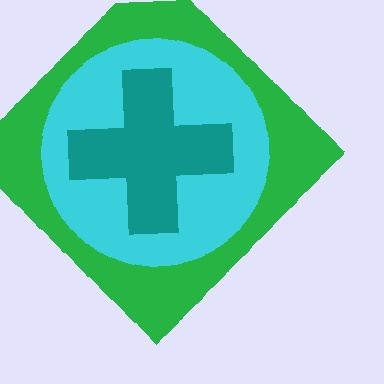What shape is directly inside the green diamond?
The cyan circle.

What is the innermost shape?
The teal cross.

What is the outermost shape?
The green diamond.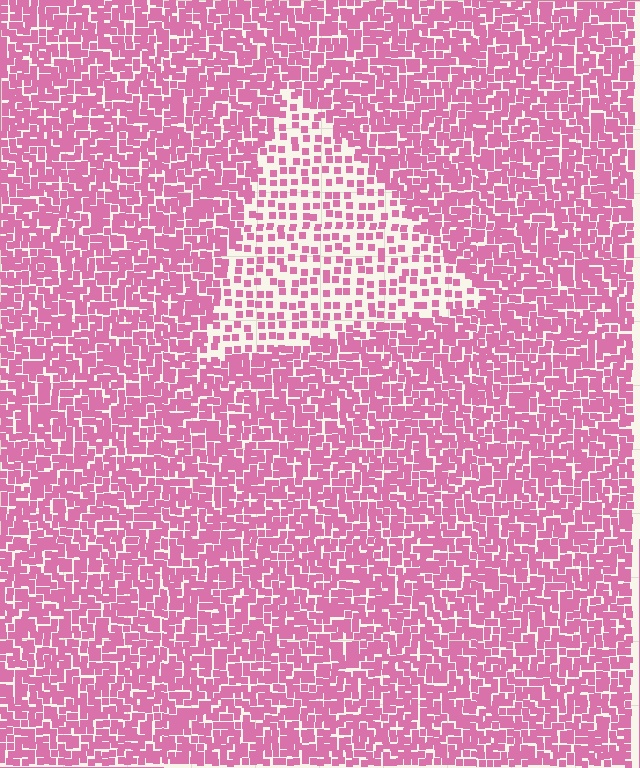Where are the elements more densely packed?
The elements are more densely packed outside the triangle boundary.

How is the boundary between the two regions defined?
The boundary is defined by a change in element density (approximately 2.3x ratio). All elements are the same color, size, and shape.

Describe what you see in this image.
The image contains small pink elements arranged at two different densities. A triangle-shaped region is visible where the elements are less densely packed than the surrounding area.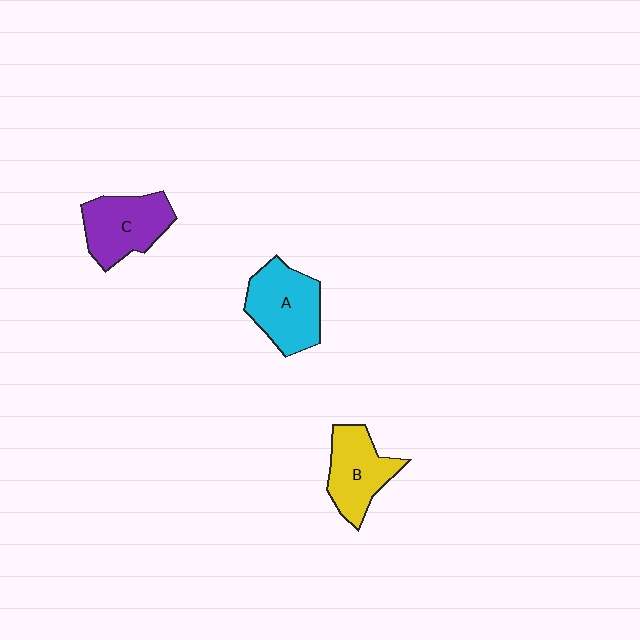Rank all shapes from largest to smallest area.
From largest to smallest: A (cyan), C (purple), B (yellow).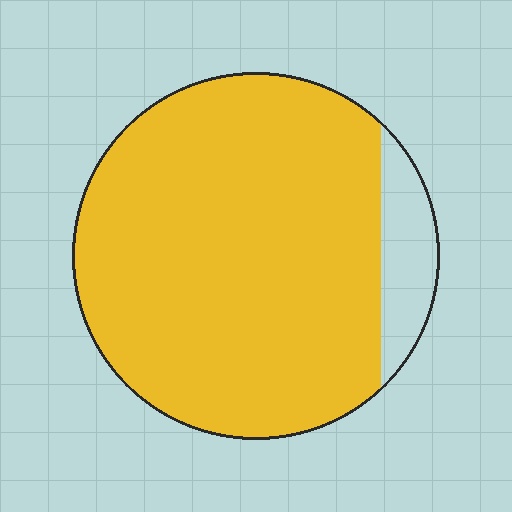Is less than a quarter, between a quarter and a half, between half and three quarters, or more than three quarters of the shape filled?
More than three quarters.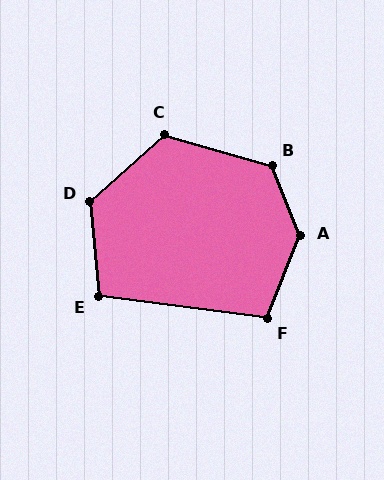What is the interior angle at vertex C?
Approximately 122 degrees (obtuse).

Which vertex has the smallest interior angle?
E, at approximately 103 degrees.